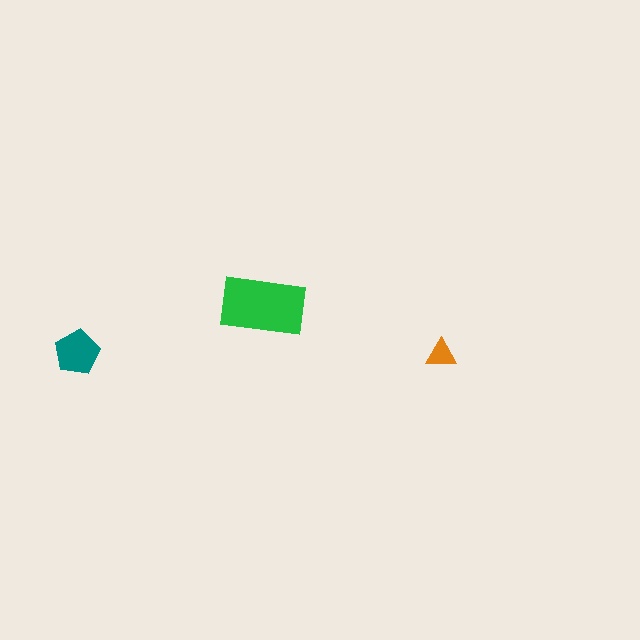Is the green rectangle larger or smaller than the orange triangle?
Larger.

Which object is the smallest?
The orange triangle.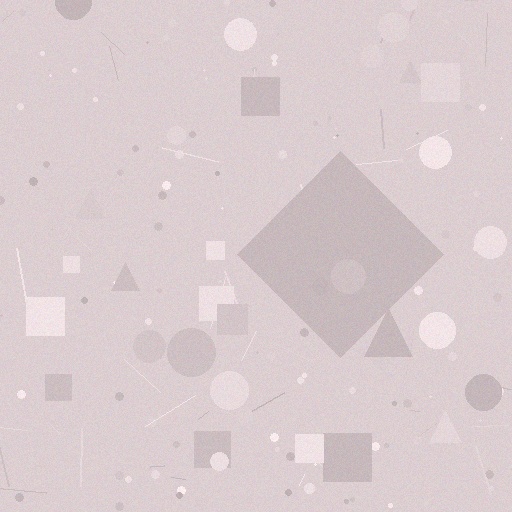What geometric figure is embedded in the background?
A diamond is embedded in the background.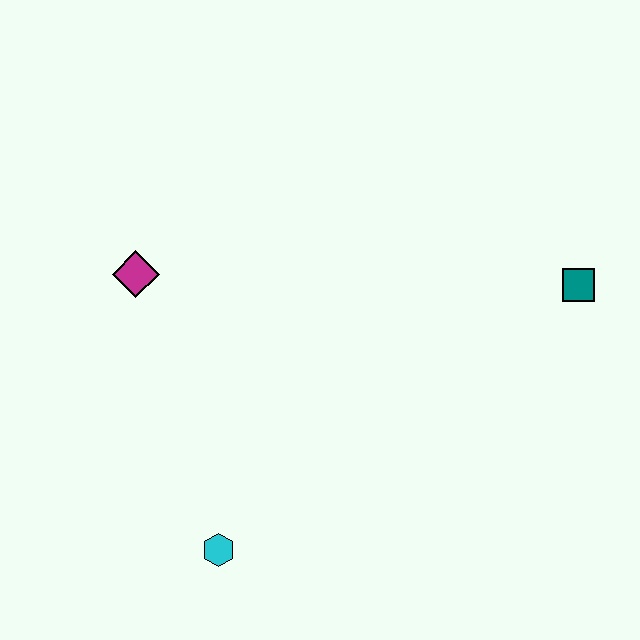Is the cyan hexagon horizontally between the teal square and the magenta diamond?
Yes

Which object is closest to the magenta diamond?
The cyan hexagon is closest to the magenta diamond.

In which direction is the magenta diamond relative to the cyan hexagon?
The magenta diamond is above the cyan hexagon.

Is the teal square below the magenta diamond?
Yes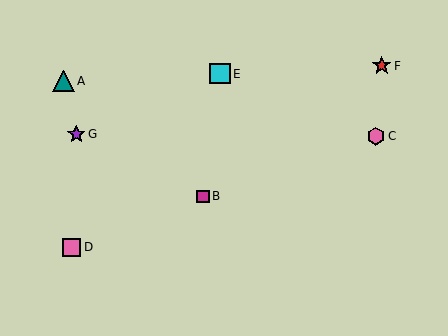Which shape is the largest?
The teal triangle (labeled A) is the largest.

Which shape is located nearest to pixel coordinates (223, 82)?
The cyan square (labeled E) at (220, 74) is nearest to that location.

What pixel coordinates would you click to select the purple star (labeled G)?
Click at (76, 134) to select the purple star G.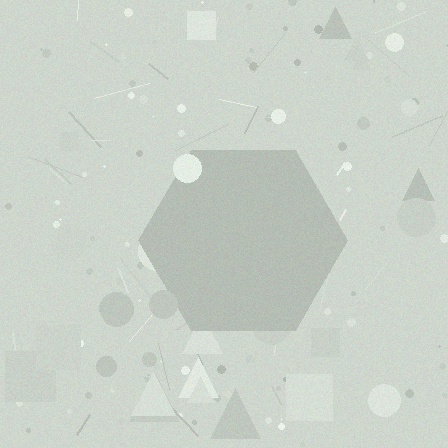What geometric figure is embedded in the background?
A hexagon is embedded in the background.